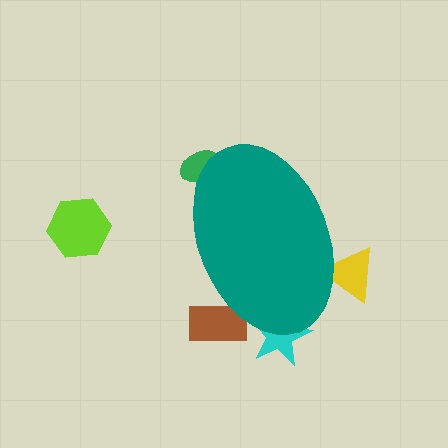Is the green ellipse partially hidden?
Yes, the green ellipse is partially hidden behind the teal ellipse.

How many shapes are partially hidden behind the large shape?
4 shapes are partially hidden.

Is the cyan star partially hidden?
Yes, the cyan star is partially hidden behind the teal ellipse.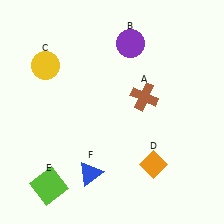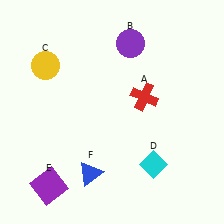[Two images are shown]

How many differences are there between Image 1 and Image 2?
There are 3 differences between the two images.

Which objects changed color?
A changed from brown to red. D changed from orange to cyan. E changed from lime to purple.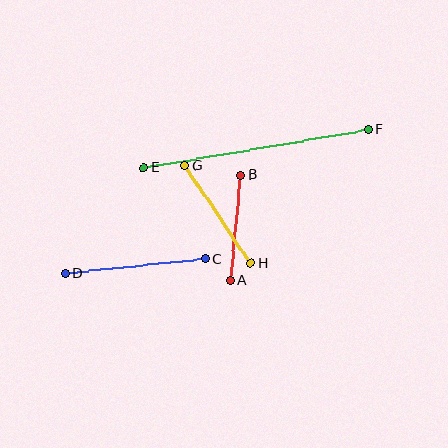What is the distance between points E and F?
The distance is approximately 228 pixels.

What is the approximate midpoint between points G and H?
The midpoint is at approximately (218, 215) pixels.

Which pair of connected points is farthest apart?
Points E and F are farthest apart.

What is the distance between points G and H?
The distance is approximately 118 pixels.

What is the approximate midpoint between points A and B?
The midpoint is at approximately (235, 227) pixels.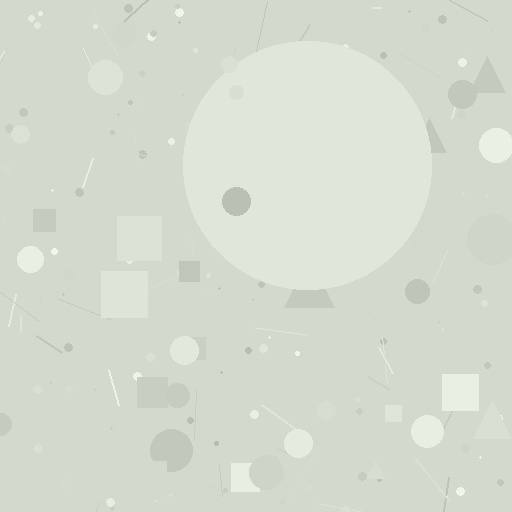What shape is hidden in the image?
A circle is hidden in the image.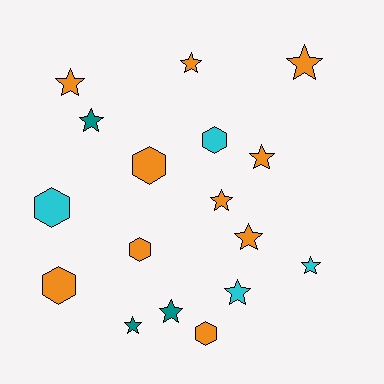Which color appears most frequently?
Orange, with 10 objects.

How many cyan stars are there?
There are 2 cyan stars.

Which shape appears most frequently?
Star, with 11 objects.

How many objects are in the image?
There are 17 objects.